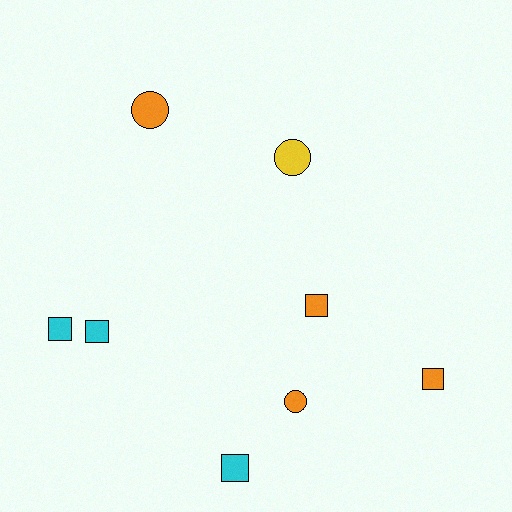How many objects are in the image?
There are 8 objects.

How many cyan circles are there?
There are no cyan circles.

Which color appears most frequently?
Orange, with 4 objects.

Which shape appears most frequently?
Square, with 5 objects.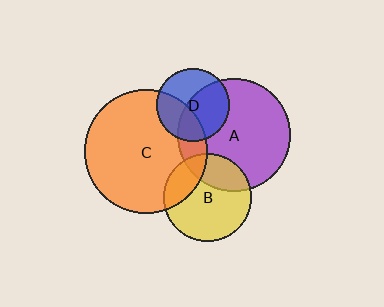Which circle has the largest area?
Circle C (orange).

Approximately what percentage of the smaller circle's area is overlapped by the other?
Approximately 15%.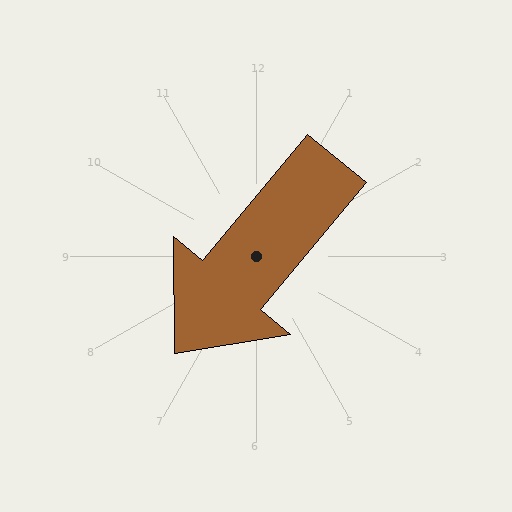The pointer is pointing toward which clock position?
Roughly 7 o'clock.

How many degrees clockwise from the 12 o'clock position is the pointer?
Approximately 220 degrees.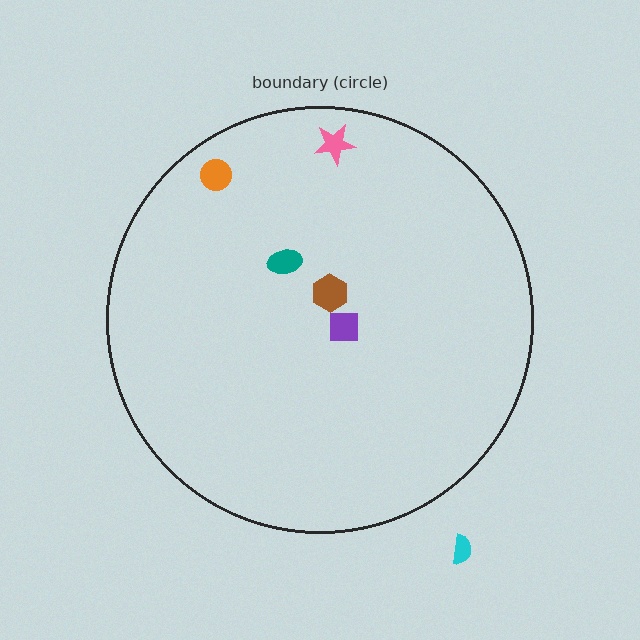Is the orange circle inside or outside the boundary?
Inside.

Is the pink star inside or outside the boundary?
Inside.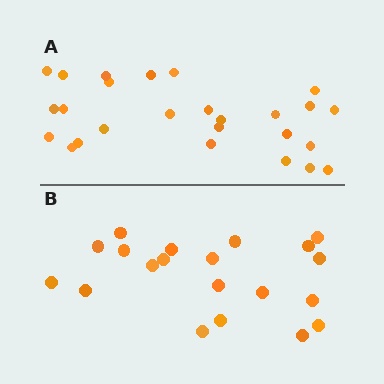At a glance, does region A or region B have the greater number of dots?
Region A (the top region) has more dots.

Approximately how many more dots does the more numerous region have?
Region A has about 6 more dots than region B.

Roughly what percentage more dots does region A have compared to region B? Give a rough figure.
About 30% more.